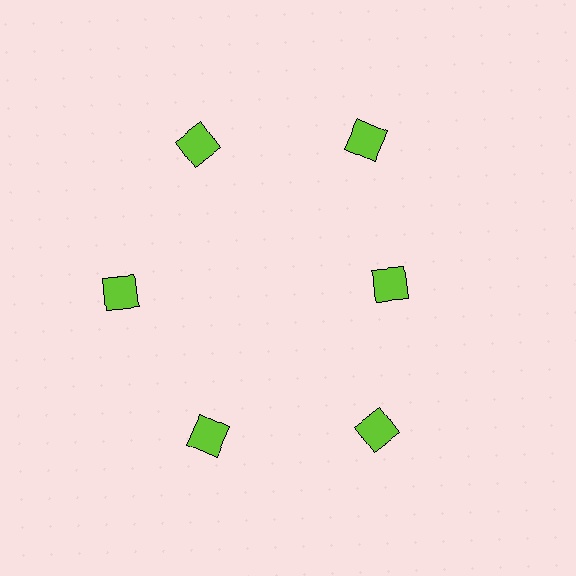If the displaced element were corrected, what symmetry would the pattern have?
It would have 6-fold rotational symmetry — the pattern would map onto itself every 60 degrees.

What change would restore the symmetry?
The symmetry would be restored by moving it outward, back onto the ring so that all 6 diamonds sit at equal angles and equal distance from the center.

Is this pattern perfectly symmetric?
No. The 6 lime diamonds are arranged in a ring, but one element near the 3 o'clock position is pulled inward toward the center, breaking the 6-fold rotational symmetry.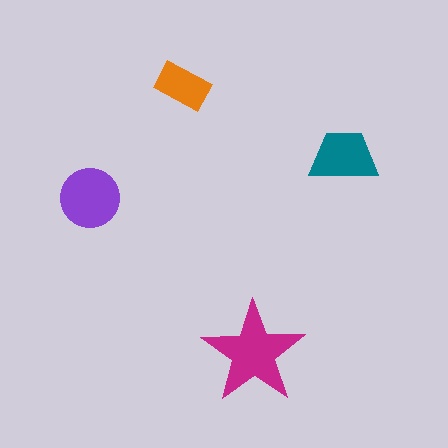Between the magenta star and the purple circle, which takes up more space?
The magenta star.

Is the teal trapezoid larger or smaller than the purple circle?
Smaller.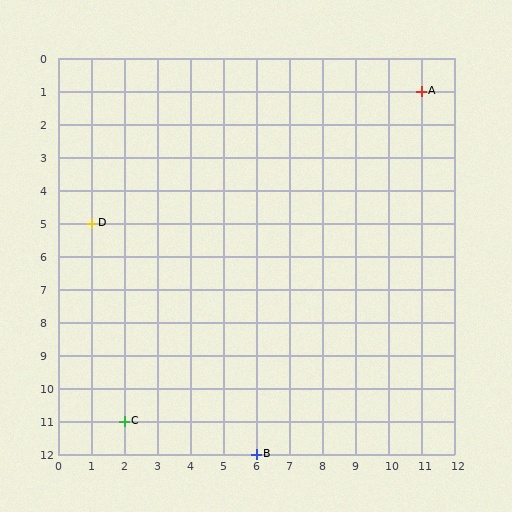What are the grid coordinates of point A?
Point A is at grid coordinates (11, 1).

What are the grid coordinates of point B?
Point B is at grid coordinates (6, 12).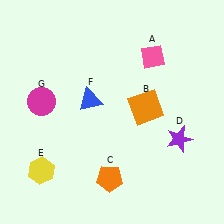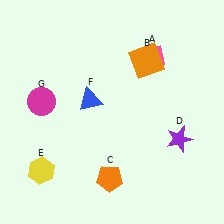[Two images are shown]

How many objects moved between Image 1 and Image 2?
1 object moved between the two images.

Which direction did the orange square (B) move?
The orange square (B) moved up.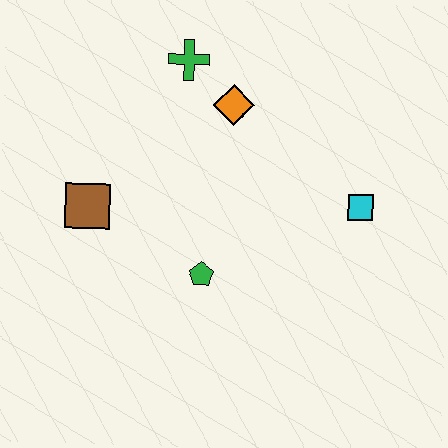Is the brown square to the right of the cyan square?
No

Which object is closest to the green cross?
The orange diamond is closest to the green cross.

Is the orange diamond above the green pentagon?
Yes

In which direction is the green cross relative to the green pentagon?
The green cross is above the green pentagon.